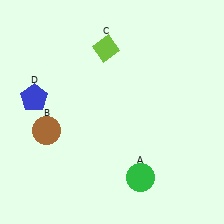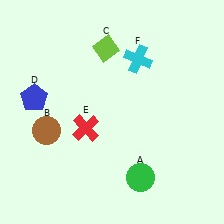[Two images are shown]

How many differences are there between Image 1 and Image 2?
There are 2 differences between the two images.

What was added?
A red cross (E), a cyan cross (F) were added in Image 2.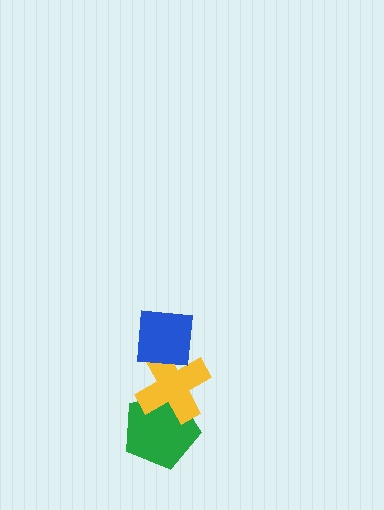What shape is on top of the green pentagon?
The yellow cross is on top of the green pentagon.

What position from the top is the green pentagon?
The green pentagon is 3rd from the top.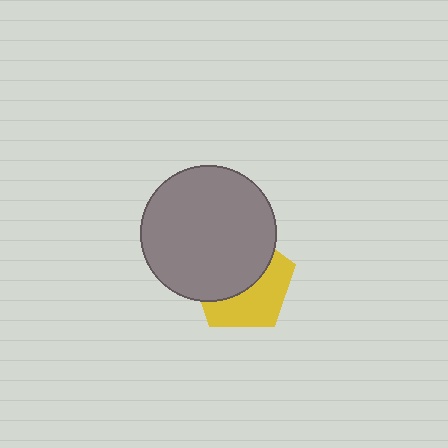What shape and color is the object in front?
The object in front is a gray circle.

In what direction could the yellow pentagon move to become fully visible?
The yellow pentagon could move toward the lower-right. That would shift it out from behind the gray circle entirely.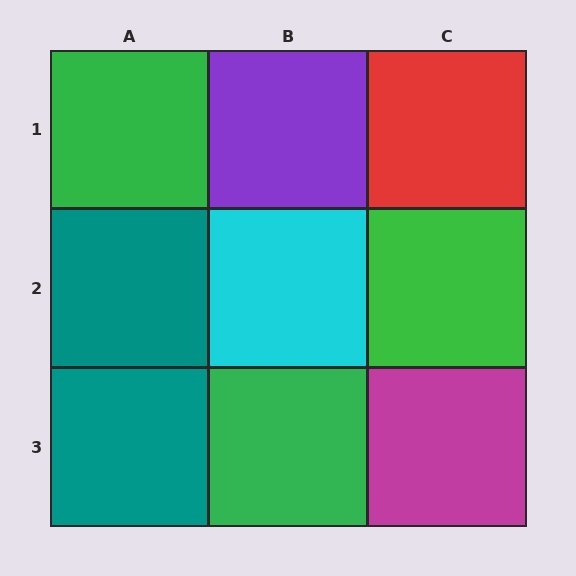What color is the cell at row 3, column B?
Green.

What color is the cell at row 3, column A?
Teal.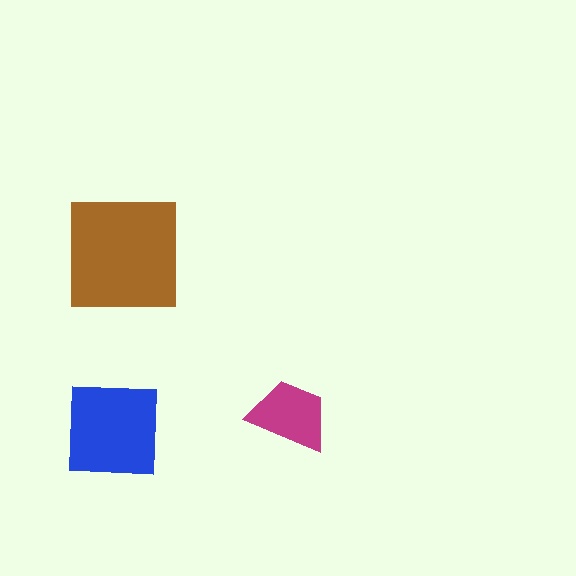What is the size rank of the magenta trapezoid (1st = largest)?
3rd.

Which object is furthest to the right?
The magenta trapezoid is rightmost.